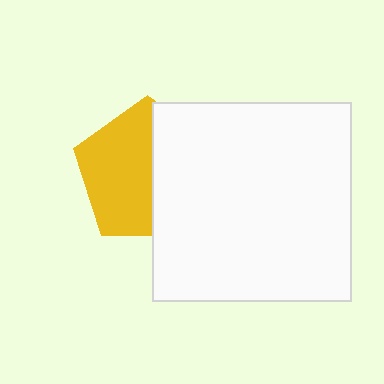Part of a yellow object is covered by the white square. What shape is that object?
It is a pentagon.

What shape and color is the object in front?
The object in front is a white square.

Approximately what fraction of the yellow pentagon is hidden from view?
Roughly 46% of the yellow pentagon is hidden behind the white square.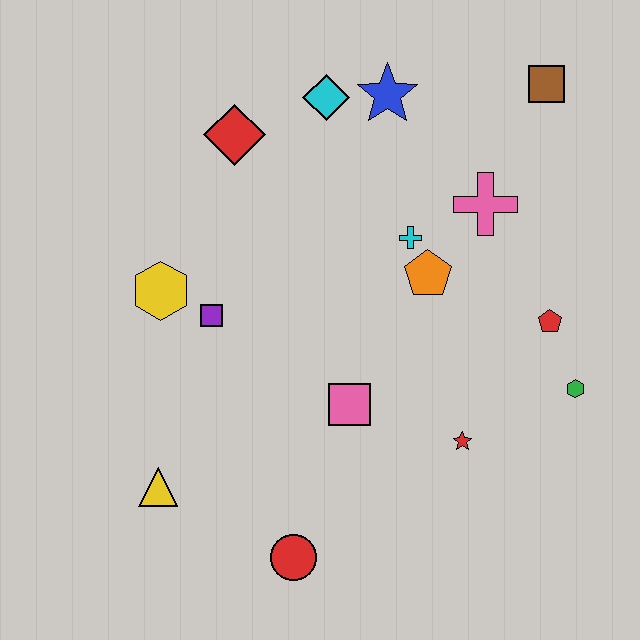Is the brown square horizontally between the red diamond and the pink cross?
No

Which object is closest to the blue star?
The cyan diamond is closest to the blue star.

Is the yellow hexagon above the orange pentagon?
No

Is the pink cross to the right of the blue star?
Yes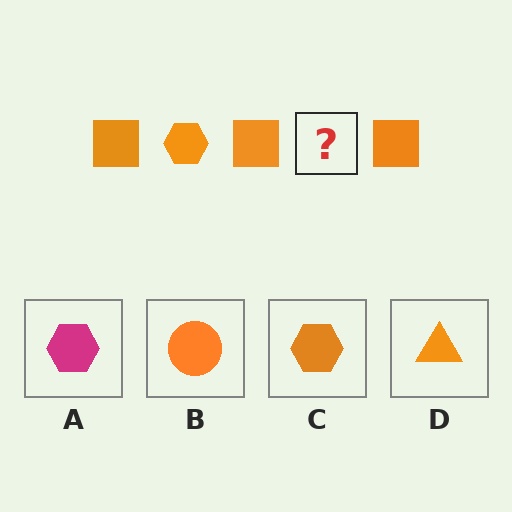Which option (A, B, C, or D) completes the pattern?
C.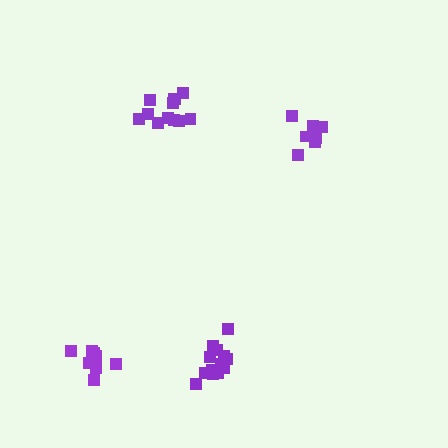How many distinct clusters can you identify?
There are 4 distinct clusters.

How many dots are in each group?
Group 1: 12 dots, Group 2: 14 dots, Group 3: 9 dots, Group 4: 9 dots (44 total).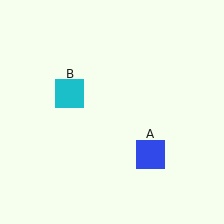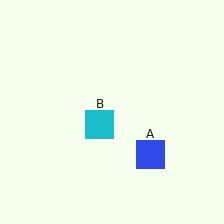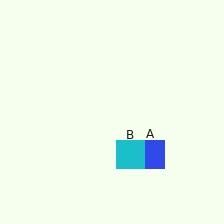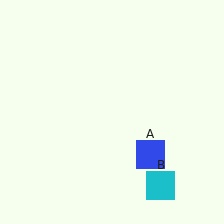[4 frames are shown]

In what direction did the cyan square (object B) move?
The cyan square (object B) moved down and to the right.